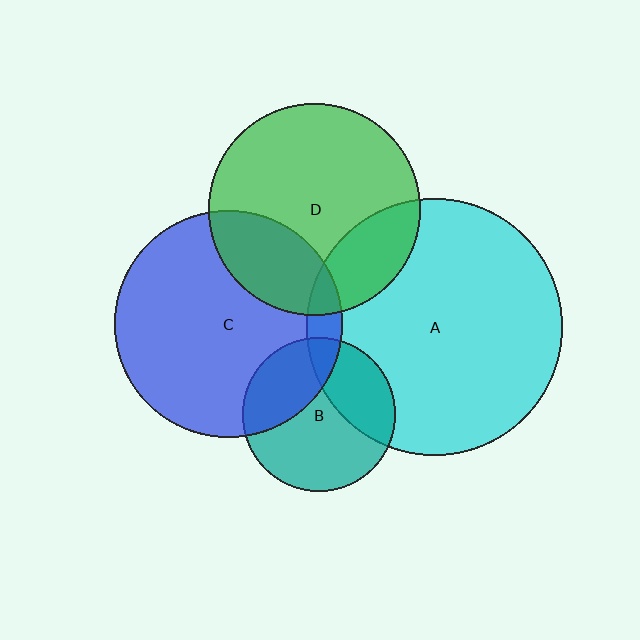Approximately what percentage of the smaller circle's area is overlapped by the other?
Approximately 30%.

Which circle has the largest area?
Circle A (cyan).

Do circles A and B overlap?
Yes.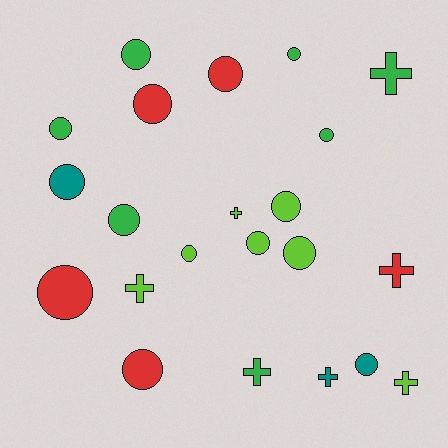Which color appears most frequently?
Green, with 7 objects.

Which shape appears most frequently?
Circle, with 15 objects.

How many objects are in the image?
There are 22 objects.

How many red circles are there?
There are 4 red circles.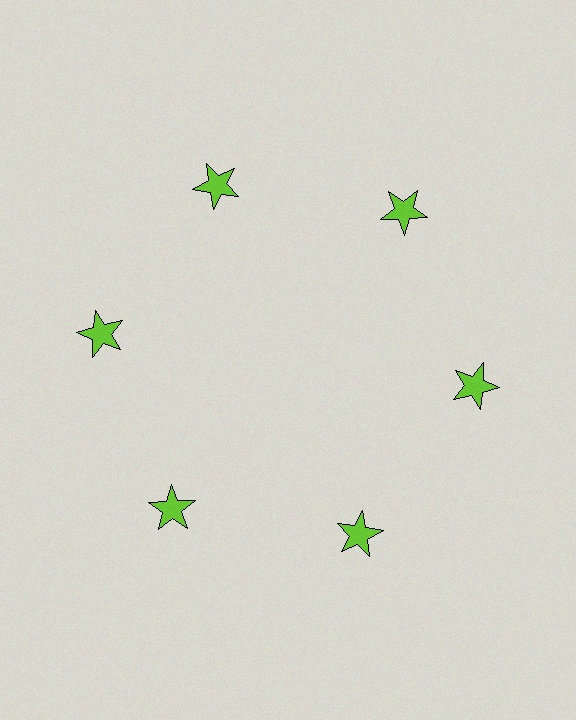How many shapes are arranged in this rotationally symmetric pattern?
There are 6 shapes, arranged in 6 groups of 1.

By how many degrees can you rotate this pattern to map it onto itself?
The pattern maps onto itself every 60 degrees of rotation.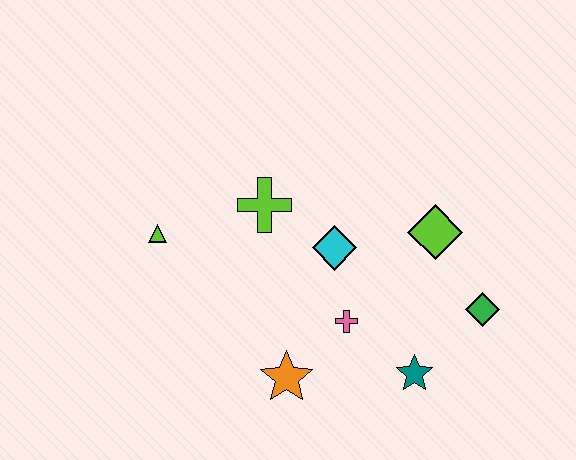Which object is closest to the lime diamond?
The green diamond is closest to the lime diamond.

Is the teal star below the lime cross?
Yes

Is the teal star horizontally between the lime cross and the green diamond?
Yes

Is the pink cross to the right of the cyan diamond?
Yes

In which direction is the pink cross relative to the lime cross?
The pink cross is below the lime cross.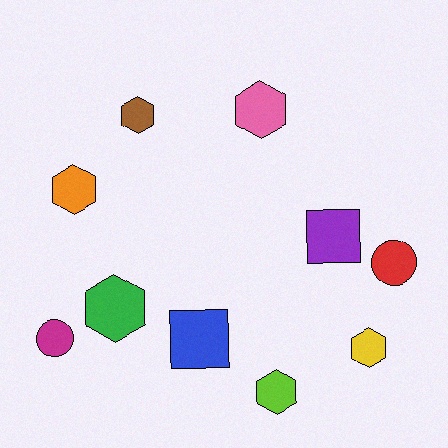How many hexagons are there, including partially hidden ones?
There are 6 hexagons.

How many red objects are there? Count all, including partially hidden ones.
There is 1 red object.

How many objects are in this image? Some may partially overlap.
There are 10 objects.